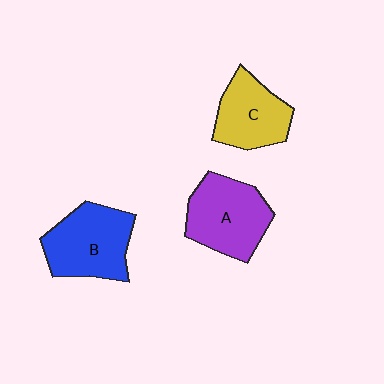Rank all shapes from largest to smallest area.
From largest to smallest: B (blue), A (purple), C (yellow).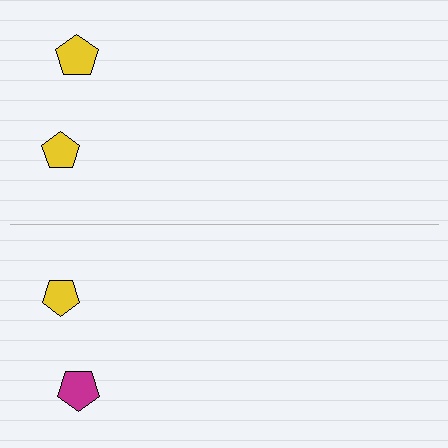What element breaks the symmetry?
The magenta pentagon on the bottom side breaks the symmetry — its mirror counterpart is yellow.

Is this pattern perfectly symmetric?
No, the pattern is not perfectly symmetric. The magenta pentagon on the bottom side breaks the symmetry — its mirror counterpart is yellow.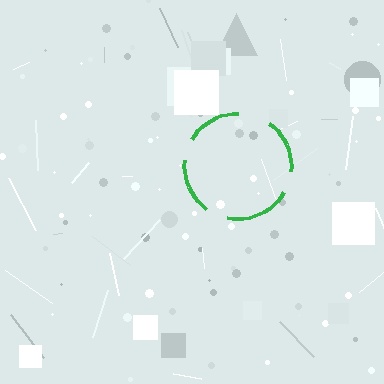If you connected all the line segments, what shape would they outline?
They would outline a circle.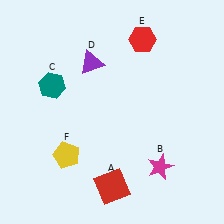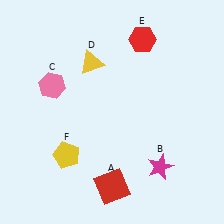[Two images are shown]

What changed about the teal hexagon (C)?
In Image 1, C is teal. In Image 2, it changed to pink.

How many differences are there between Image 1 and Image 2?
There are 2 differences between the two images.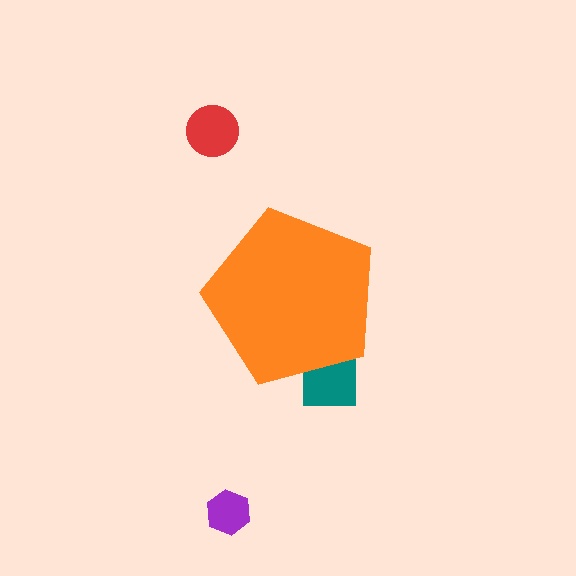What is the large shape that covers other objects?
An orange pentagon.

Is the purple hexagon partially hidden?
No, the purple hexagon is fully visible.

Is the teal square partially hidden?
Yes, the teal square is partially hidden behind the orange pentagon.